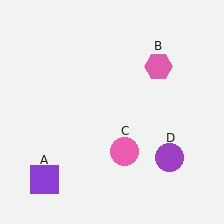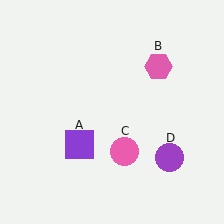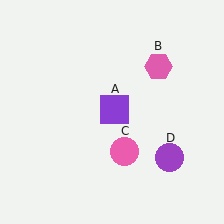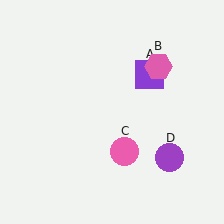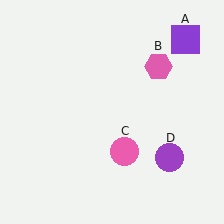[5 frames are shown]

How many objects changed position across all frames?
1 object changed position: purple square (object A).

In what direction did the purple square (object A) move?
The purple square (object A) moved up and to the right.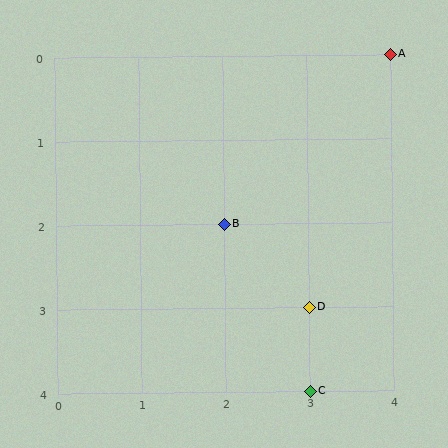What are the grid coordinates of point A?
Point A is at grid coordinates (4, 0).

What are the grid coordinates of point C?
Point C is at grid coordinates (3, 4).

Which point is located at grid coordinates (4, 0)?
Point A is at (4, 0).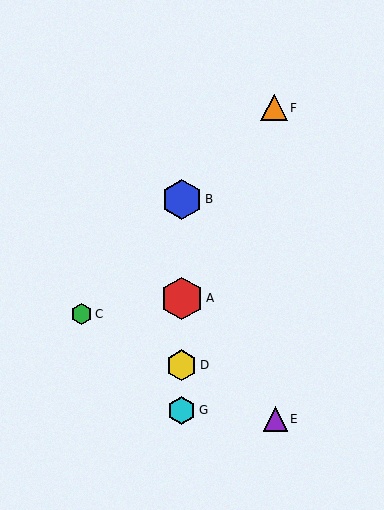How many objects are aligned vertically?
4 objects (A, B, D, G) are aligned vertically.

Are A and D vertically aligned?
Yes, both are at x≈182.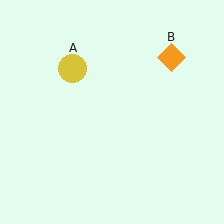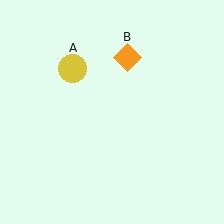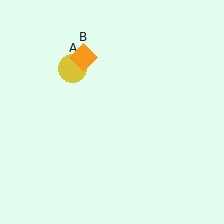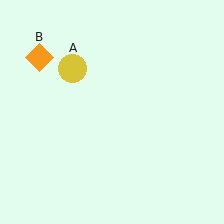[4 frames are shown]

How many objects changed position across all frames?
1 object changed position: orange diamond (object B).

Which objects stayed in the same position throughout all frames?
Yellow circle (object A) remained stationary.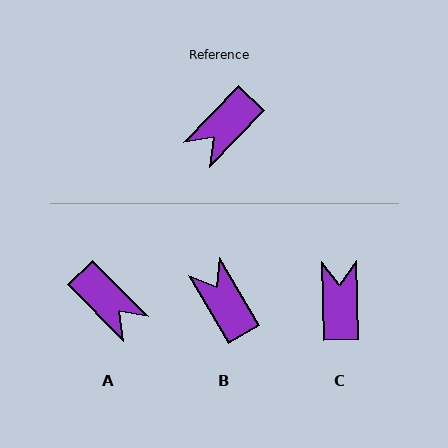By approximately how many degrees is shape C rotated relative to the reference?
Approximately 135 degrees clockwise.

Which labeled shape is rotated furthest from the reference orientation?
C, about 135 degrees away.